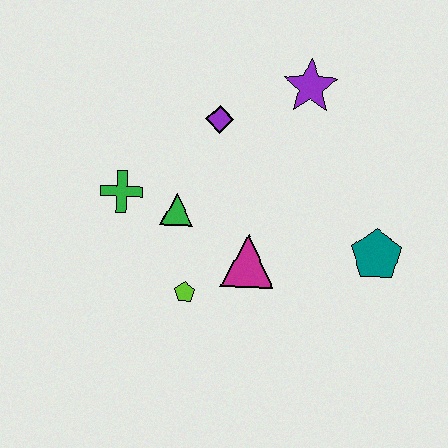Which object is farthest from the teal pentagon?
The green cross is farthest from the teal pentagon.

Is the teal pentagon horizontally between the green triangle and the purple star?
No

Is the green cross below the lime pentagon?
No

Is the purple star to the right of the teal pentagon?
No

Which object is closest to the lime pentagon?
The magenta triangle is closest to the lime pentagon.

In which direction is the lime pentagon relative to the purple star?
The lime pentagon is below the purple star.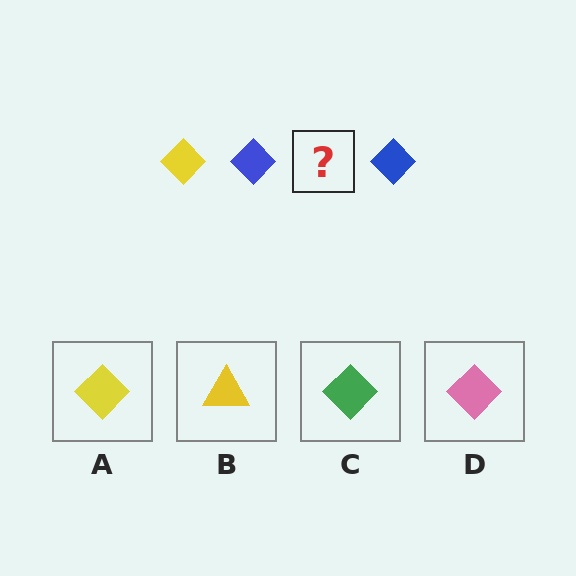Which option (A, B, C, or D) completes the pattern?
A.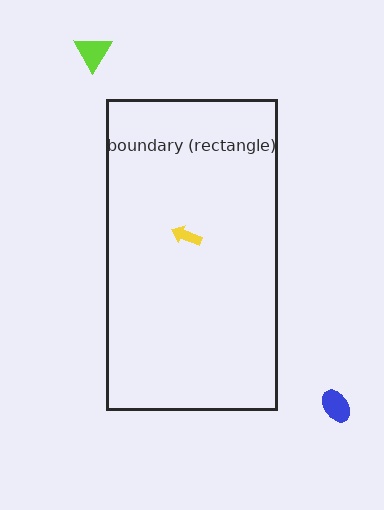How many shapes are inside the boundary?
1 inside, 2 outside.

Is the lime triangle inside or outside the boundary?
Outside.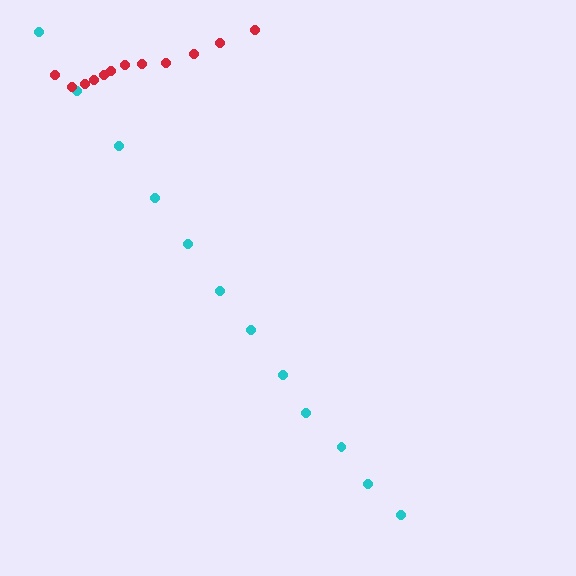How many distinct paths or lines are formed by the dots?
There are 2 distinct paths.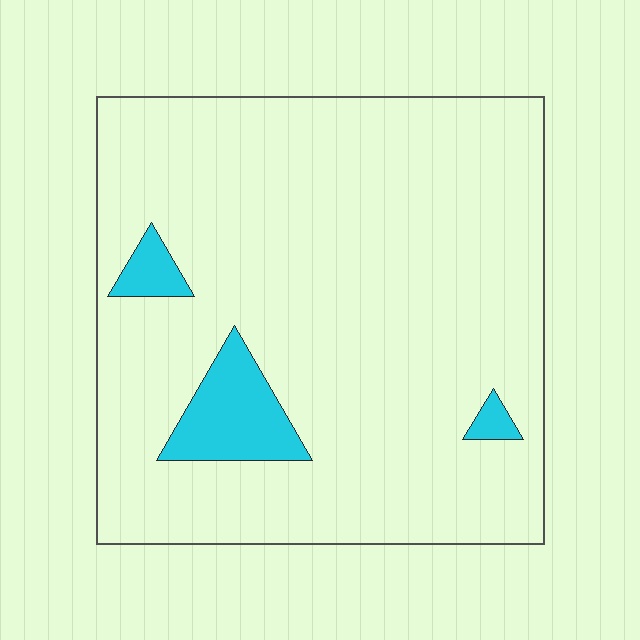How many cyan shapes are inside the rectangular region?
3.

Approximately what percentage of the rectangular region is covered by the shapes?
Approximately 10%.